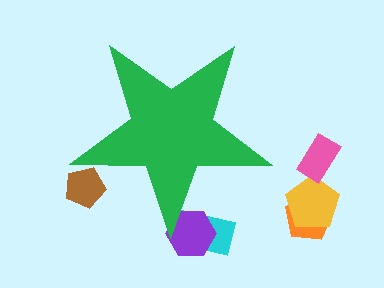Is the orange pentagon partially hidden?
No, the orange pentagon is fully visible.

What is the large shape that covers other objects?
A green star.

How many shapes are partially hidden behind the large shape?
3 shapes are partially hidden.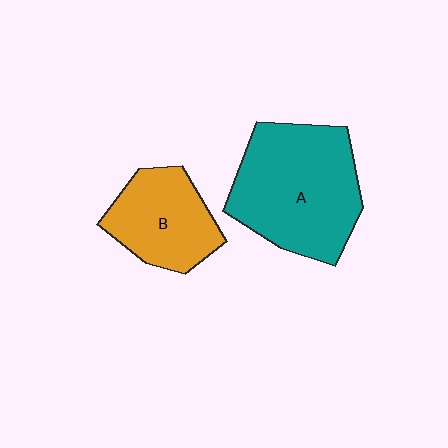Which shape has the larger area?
Shape A (teal).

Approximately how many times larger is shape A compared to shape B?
Approximately 1.6 times.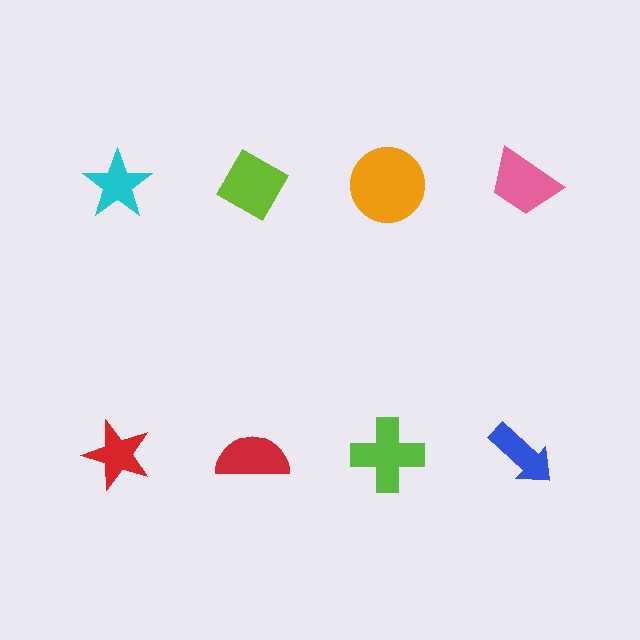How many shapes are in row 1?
4 shapes.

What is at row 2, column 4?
A blue arrow.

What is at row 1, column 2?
A lime diamond.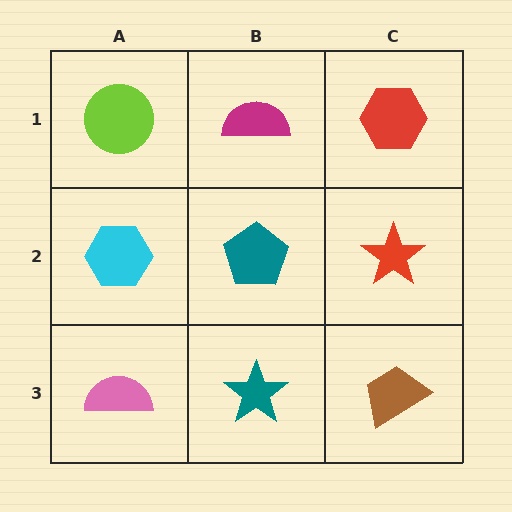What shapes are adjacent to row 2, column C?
A red hexagon (row 1, column C), a brown trapezoid (row 3, column C), a teal pentagon (row 2, column B).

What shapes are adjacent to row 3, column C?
A red star (row 2, column C), a teal star (row 3, column B).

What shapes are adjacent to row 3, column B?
A teal pentagon (row 2, column B), a pink semicircle (row 3, column A), a brown trapezoid (row 3, column C).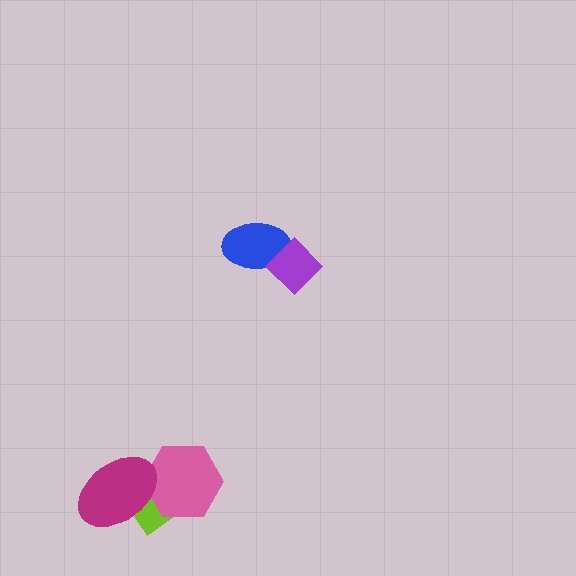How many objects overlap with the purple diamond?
1 object overlaps with the purple diamond.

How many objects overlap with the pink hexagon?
2 objects overlap with the pink hexagon.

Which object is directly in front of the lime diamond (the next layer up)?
The pink hexagon is directly in front of the lime diamond.